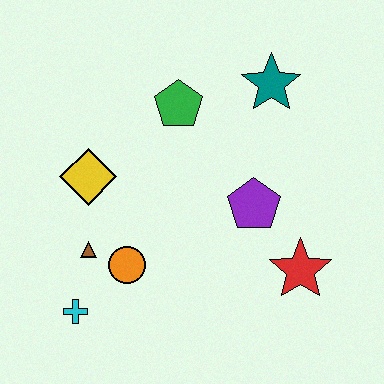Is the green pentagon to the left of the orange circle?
No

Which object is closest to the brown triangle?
The orange circle is closest to the brown triangle.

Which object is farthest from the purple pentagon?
The cyan cross is farthest from the purple pentagon.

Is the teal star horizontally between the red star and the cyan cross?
Yes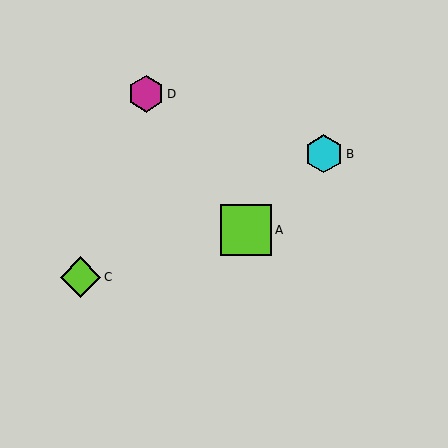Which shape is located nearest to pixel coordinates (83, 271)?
The lime diamond (labeled C) at (81, 277) is nearest to that location.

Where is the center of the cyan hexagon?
The center of the cyan hexagon is at (324, 154).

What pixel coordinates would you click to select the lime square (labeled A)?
Click at (246, 230) to select the lime square A.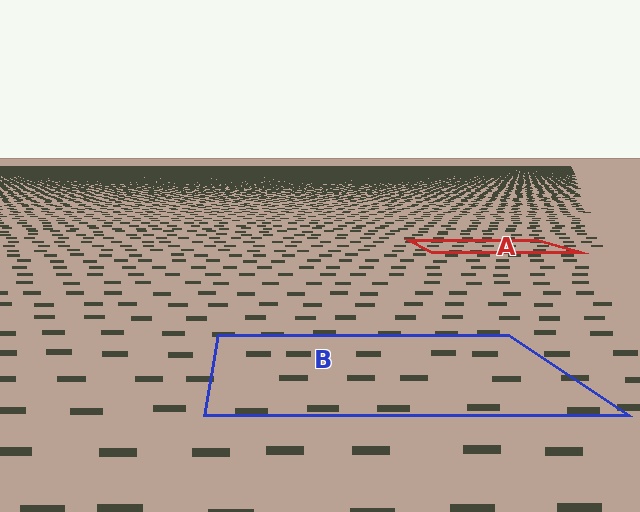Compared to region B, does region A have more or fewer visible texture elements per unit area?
Region A has more texture elements per unit area — they are packed more densely because it is farther away.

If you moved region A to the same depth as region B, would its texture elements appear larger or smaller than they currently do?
They would appear larger. At a closer depth, the same texture elements are projected at a bigger on-screen size.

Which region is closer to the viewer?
Region B is closer. The texture elements there are larger and more spread out.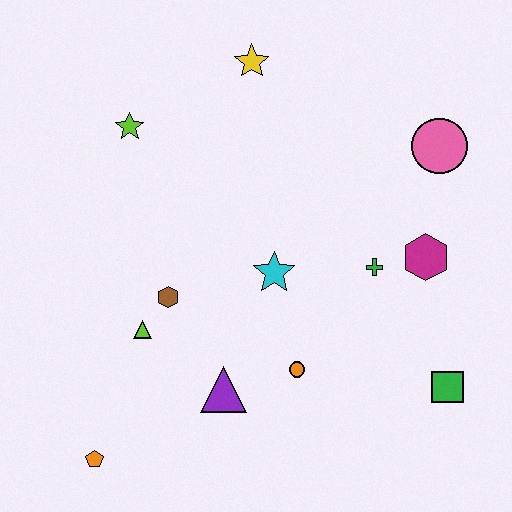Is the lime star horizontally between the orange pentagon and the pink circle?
Yes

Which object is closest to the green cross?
The magenta hexagon is closest to the green cross.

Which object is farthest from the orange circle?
The yellow star is farthest from the orange circle.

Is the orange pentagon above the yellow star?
No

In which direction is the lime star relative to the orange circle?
The lime star is above the orange circle.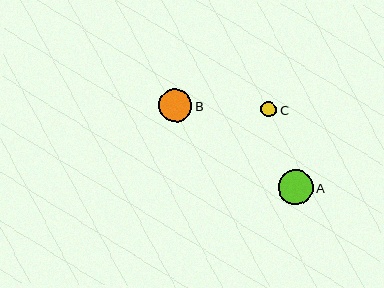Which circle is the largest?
Circle A is the largest with a size of approximately 35 pixels.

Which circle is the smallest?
Circle C is the smallest with a size of approximately 16 pixels.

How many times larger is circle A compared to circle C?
Circle A is approximately 2.2 times the size of circle C.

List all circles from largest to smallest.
From largest to smallest: A, B, C.